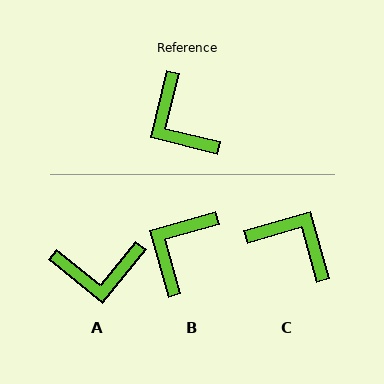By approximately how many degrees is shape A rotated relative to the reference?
Approximately 65 degrees counter-clockwise.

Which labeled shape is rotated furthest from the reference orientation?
C, about 151 degrees away.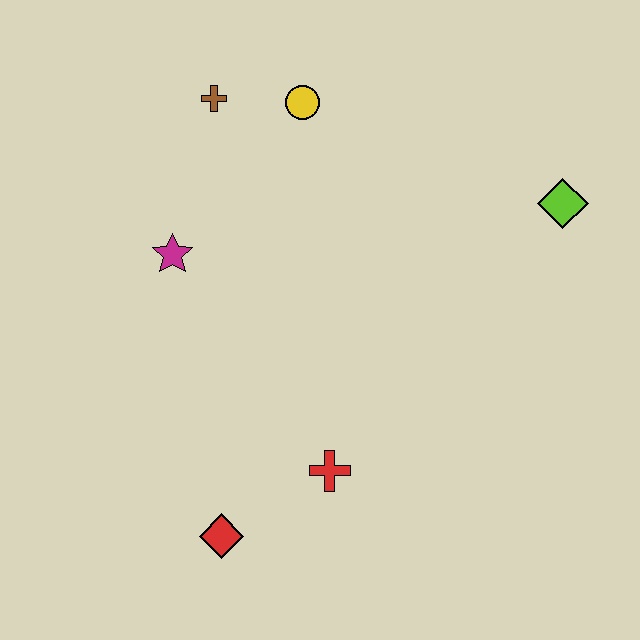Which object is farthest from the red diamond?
The lime diamond is farthest from the red diamond.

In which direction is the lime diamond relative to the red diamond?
The lime diamond is to the right of the red diamond.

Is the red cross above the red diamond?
Yes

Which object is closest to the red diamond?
The red cross is closest to the red diamond.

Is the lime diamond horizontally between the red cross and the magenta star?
No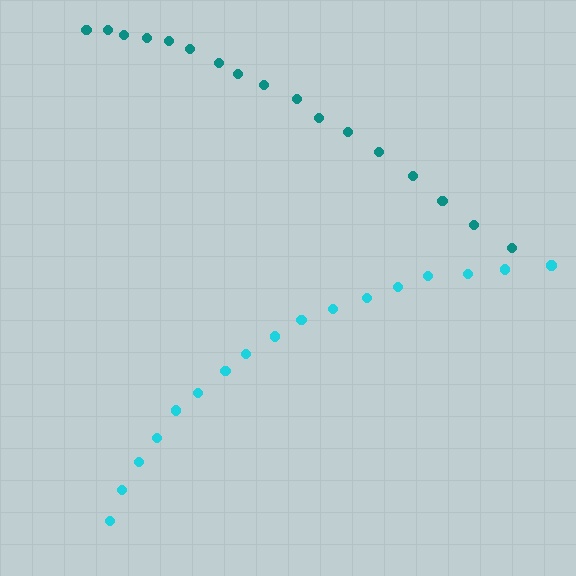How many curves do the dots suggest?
There are 2 distinct paths.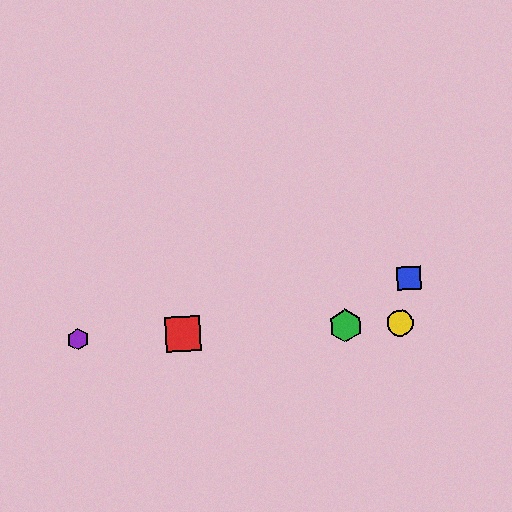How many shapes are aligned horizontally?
4 shapes (the red square, the green hexagon, the yellow circle, the purple hexagon) are aligned horizontally.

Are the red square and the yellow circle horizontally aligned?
Yes, both are at y≈334.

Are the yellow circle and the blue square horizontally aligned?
No, the yellow circle is at y≈323 and the blue square is at y≈278.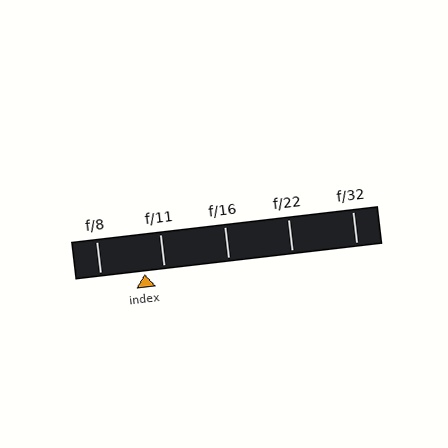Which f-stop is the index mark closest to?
The index mark is closest to f/11.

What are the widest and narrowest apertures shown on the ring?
The widest aperture shown is f/8 and the narrowest is f/32.